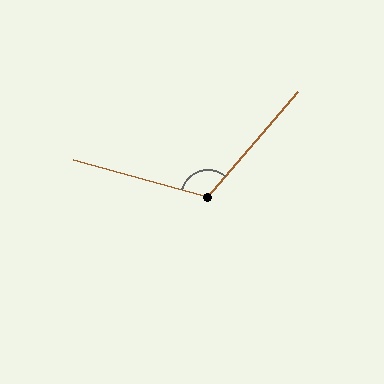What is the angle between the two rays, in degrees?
Approximately 115 degrees.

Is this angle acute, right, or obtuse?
It is obtuse.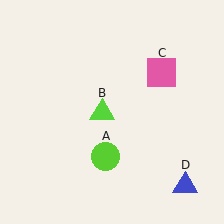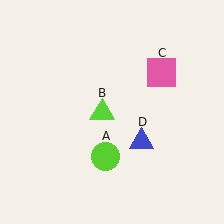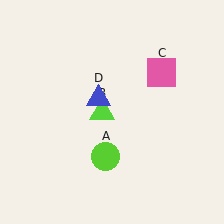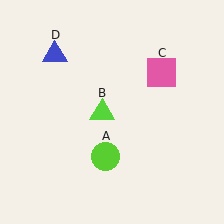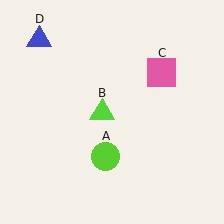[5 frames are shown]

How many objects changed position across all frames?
1 object changed position: blue triangle (object D).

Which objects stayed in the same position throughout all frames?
Lime circle (object A) and lime triangle (object B) and pink square (object C) remained stationary.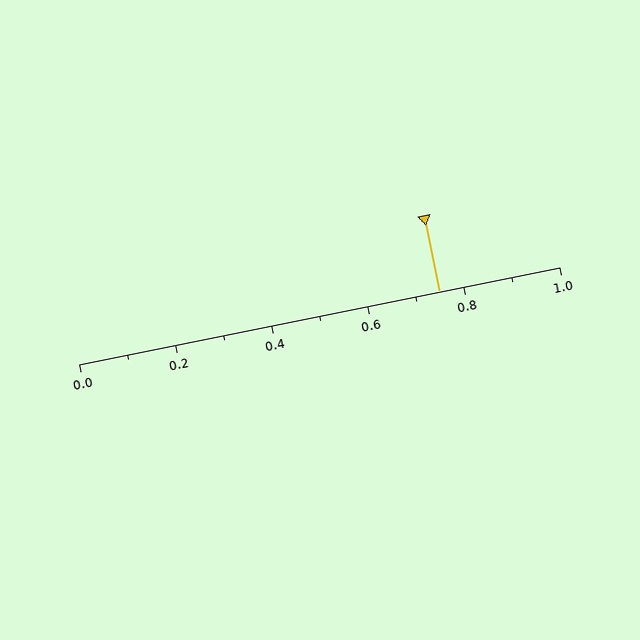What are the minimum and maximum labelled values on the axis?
The axis runs from 0.0 to 1.0.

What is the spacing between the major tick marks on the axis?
The major ticks are spaced 0.2 apart.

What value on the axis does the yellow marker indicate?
The marker indicates approximately 0.75.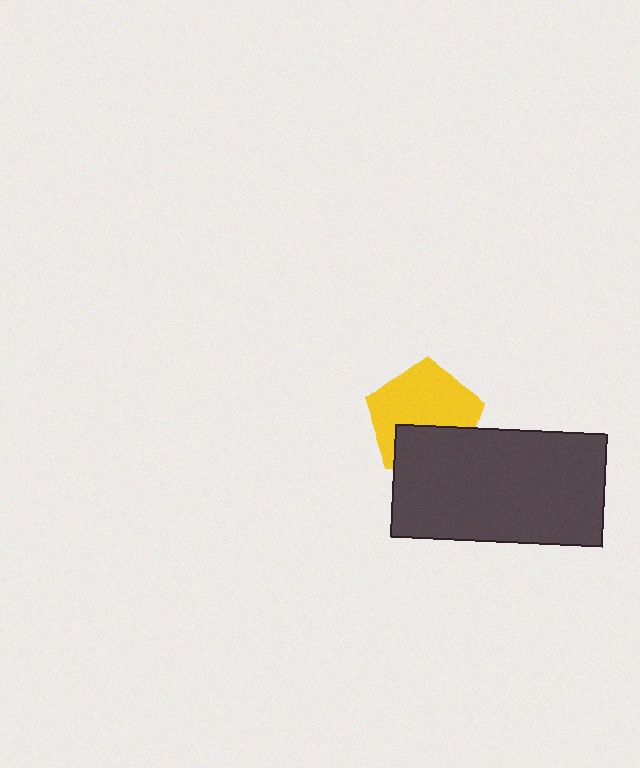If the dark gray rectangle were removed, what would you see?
You would see the complete yellow pentagon.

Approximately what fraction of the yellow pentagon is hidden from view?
Roughly 36% of the yellow pentagon is hidden behind the dark gray rectangle.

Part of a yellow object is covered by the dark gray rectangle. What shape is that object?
It is a pentagon.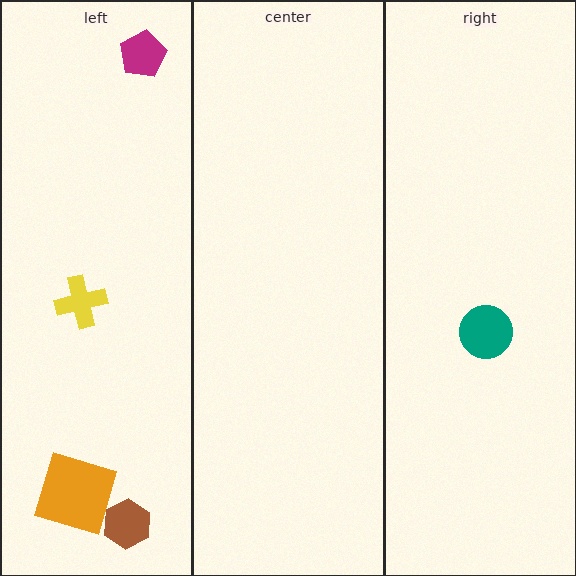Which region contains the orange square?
The left region.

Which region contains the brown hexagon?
The left region.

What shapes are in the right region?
The teal circle.